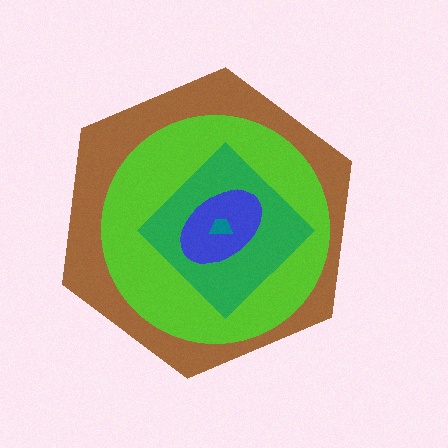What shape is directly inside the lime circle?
The green diamond.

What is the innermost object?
The teal trapezoid.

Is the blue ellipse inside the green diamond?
Yes.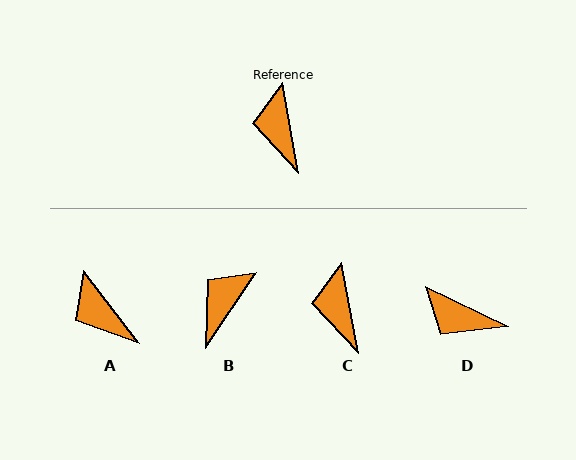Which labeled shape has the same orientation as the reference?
C.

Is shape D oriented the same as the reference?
No, it is off by about 54 degrees.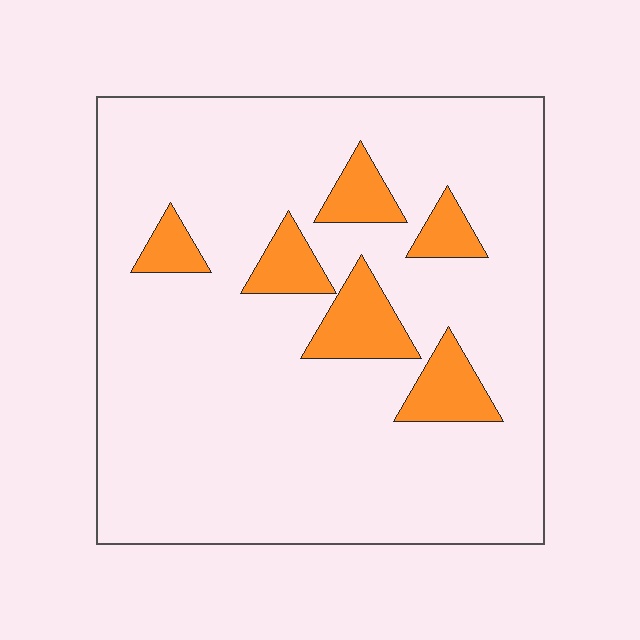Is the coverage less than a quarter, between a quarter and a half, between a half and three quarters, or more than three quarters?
Less than a quarter.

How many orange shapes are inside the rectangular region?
6.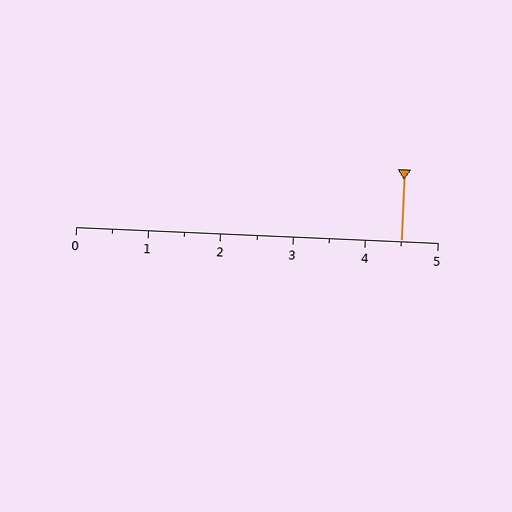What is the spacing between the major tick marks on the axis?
The major ticks are spaced 1 apart.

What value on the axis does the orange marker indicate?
The marker indicates approximately 4.5.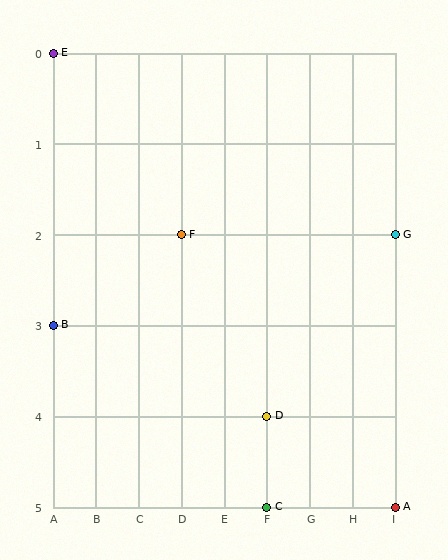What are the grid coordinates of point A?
Point A is at grid coordinates (I, 5).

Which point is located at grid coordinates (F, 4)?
Point D is at (F, 4).